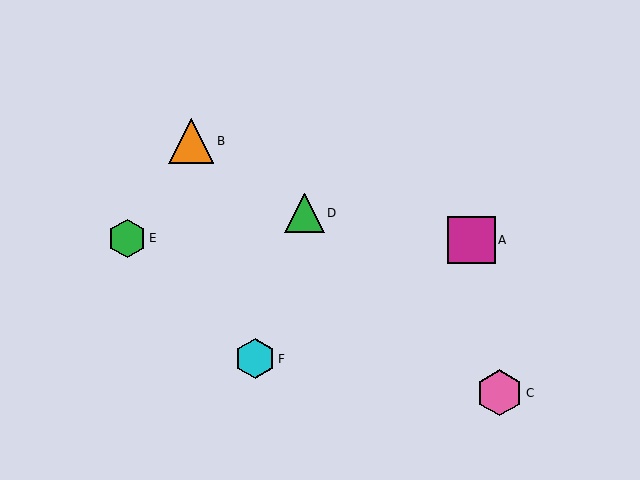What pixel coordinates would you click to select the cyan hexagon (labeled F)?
Click at (255, 359) to select the cyan hexagon F.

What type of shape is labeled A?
Shape A is a magenta square.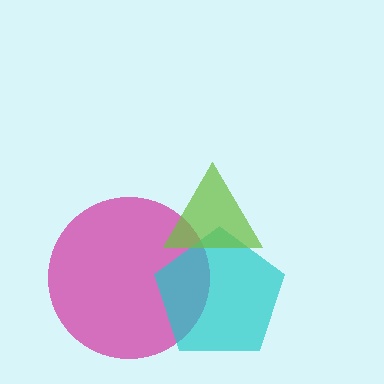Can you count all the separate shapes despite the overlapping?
Yes, there are 3 separate shapes.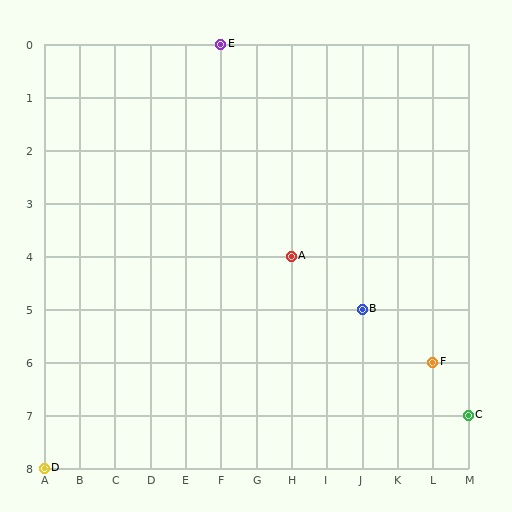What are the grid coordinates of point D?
Point D is at grid coordinates (A, 8).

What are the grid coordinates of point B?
Point B is at grid coordinates (J, 5).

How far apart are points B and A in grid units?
Points B and A are 2 columns and 1 row apart (about 2.2 grid units diagonally).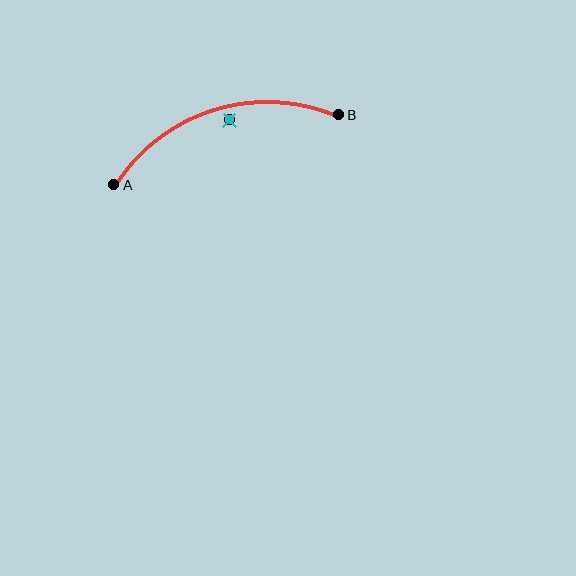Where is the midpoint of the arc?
The arc midpoint is the point on the curve farthest from the straight line joining A and B. It sits above that line.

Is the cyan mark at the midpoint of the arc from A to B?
No — the cyan mark does not lie on the arc at all. It sits slightly inside the curve.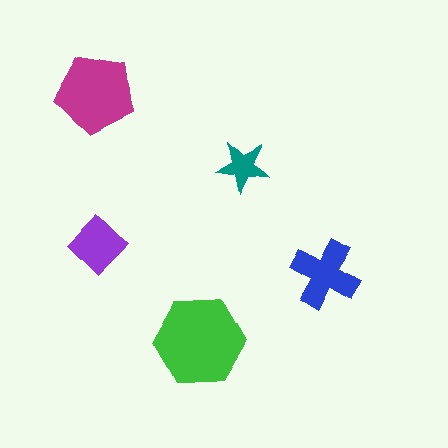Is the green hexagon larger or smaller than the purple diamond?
Larger.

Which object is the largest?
The green hexagon.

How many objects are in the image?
There are 5 objects in the image.